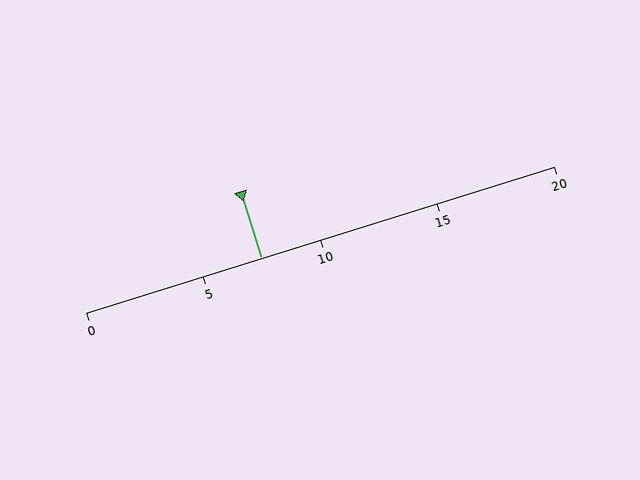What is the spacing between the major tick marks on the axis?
The major ticks are spaced 5 apart.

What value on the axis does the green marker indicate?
The marker indicates approximately 7.5.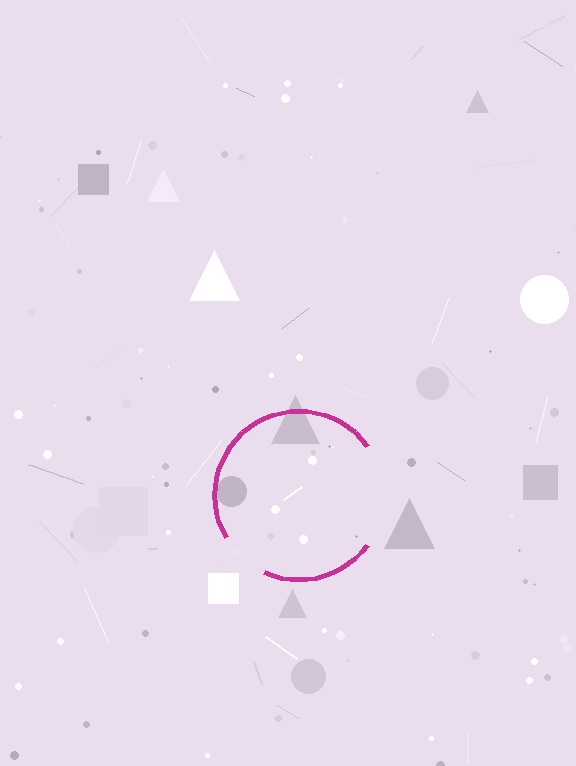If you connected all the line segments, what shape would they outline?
They would outline a circle.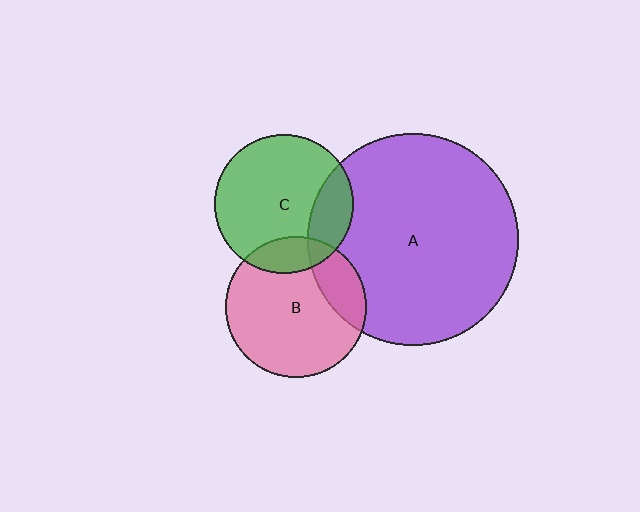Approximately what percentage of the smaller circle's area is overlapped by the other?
Approximately 15%.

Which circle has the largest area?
Circle A (purple).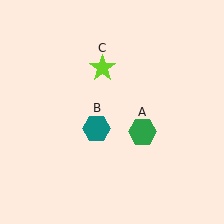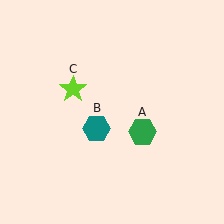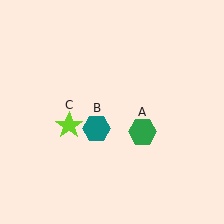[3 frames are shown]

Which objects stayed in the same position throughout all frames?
Green hexagon (object A) and teal hexagon (object B) remained stationary.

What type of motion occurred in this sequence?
The lime star (object C) rotated counterclockwise around the center of the scene.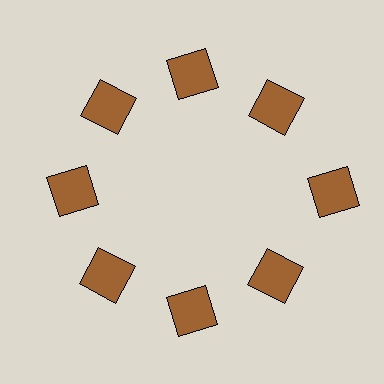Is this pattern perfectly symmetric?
No. The 8 brown squares are arranged in a ring, but one element near the 3 o'clock position is pushed outward from the center, breaking the 8-fold rotational symmetry.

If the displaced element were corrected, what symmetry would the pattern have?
It would have 8-fold rotational symmetry — the pattern would map onto itself every 45 degrees.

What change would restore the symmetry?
The symmetry would be restored by moving it inward, back onto the ring so that all 8 squares sit at equal angles and equal distance from the center.